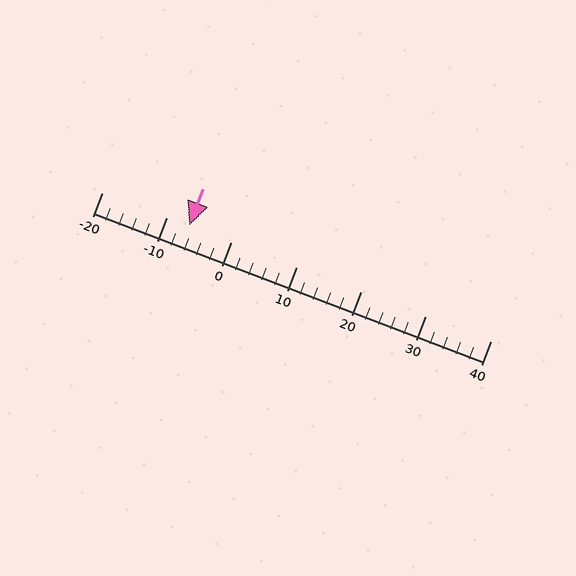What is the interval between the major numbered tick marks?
The major tick marks are spaced 10 units apart.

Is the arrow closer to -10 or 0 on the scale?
The arrow is closer to -10.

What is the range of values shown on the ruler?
The ruler shows values from -20 to 40.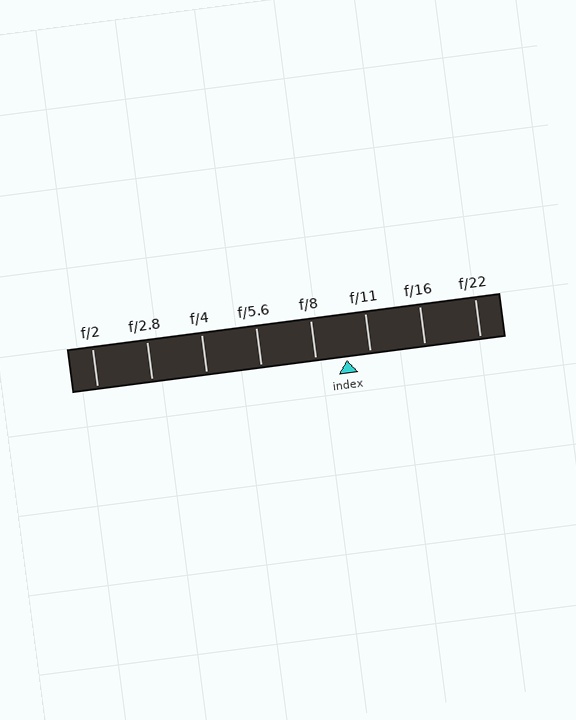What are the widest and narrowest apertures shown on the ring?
The widest aperture shown is f/2 and the narrowest is f/22.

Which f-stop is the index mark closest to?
The index mark is closest to f/11.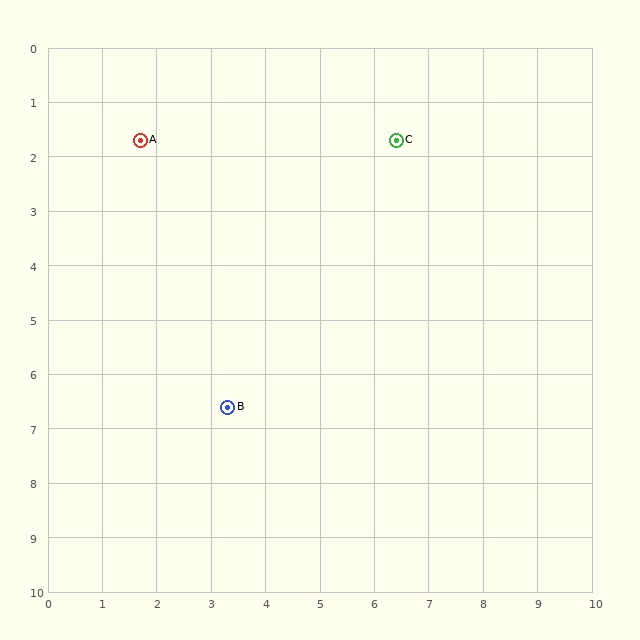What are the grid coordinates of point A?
Point A is at approximately (1.7, 1.7).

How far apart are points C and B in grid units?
Points C and B are about 5.8 grid units apart.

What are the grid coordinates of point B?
Point B is at approximately (3.3, 6.6).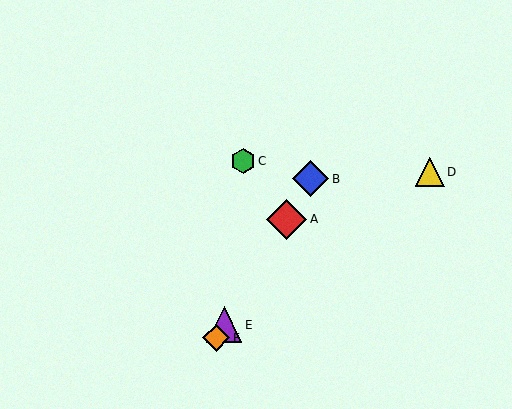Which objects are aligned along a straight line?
Objects A, B, E, F are aligned along a straight line.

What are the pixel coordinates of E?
Object E is at (224, 325).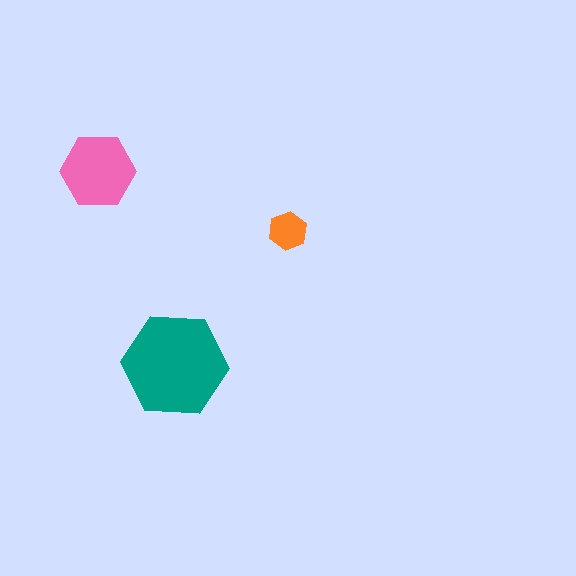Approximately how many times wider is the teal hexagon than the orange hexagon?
About 2.5 times wider.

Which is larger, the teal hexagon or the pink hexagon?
The teal one.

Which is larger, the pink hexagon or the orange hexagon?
The pink one.